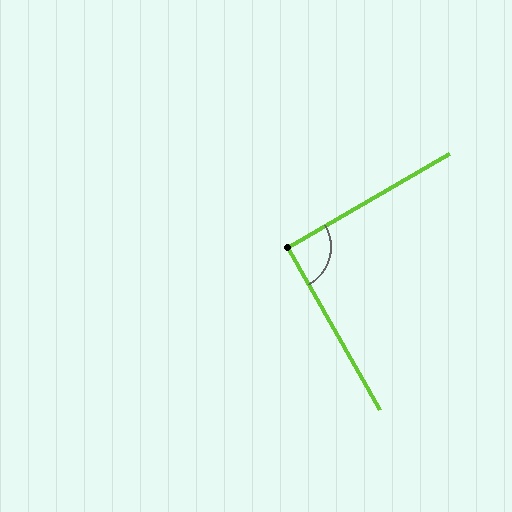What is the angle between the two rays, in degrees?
Approximately 91 degrees.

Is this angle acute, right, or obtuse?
It is approximately a right angle.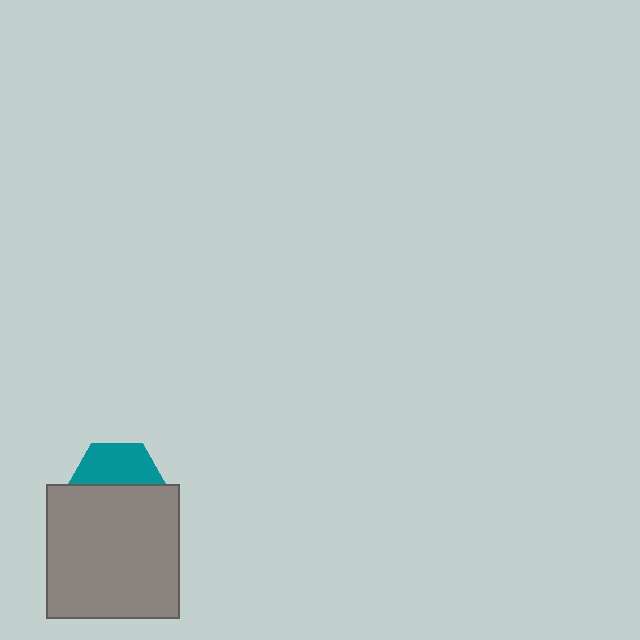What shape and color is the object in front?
The object in front is a gray square.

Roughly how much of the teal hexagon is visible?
A small part of it is visible (roughly 44%).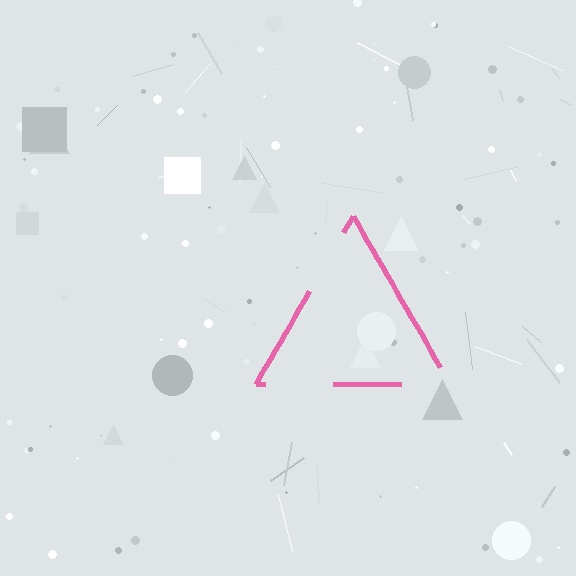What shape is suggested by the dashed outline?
The dashed outline suggests a triangle.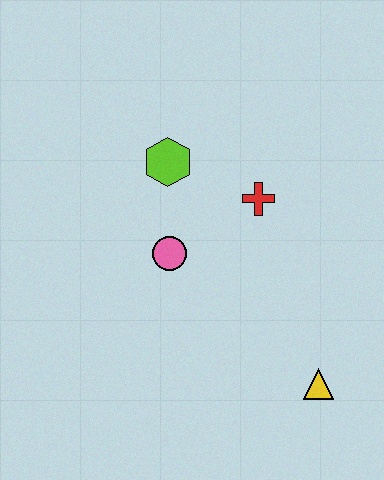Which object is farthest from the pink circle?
The yellow triangle is farthest from the pink circle.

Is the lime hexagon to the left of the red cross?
Yes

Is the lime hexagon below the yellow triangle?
No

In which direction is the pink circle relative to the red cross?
The pink circle is to the left of the red cross.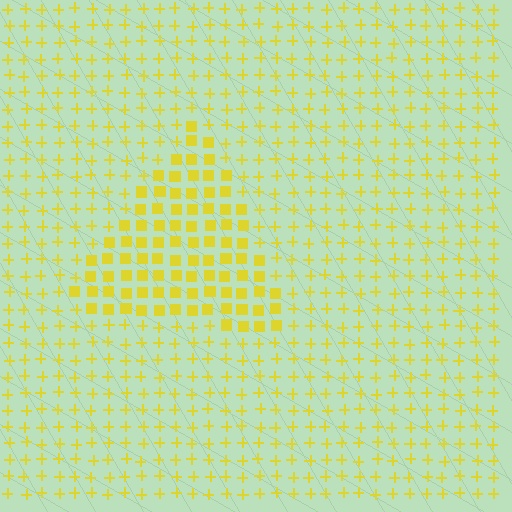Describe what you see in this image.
The image is filled with small yellow elements arranged in a uniform grid. A triangle-shaped region contains squares, while the surrounding area contains plus signs. The boundary is defined purely by the change in element shape.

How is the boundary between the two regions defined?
The boundary is defined by a change in element shape: squares inside vs. plus signs outside. All elements share the same color and spacing.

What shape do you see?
I see a triangle.